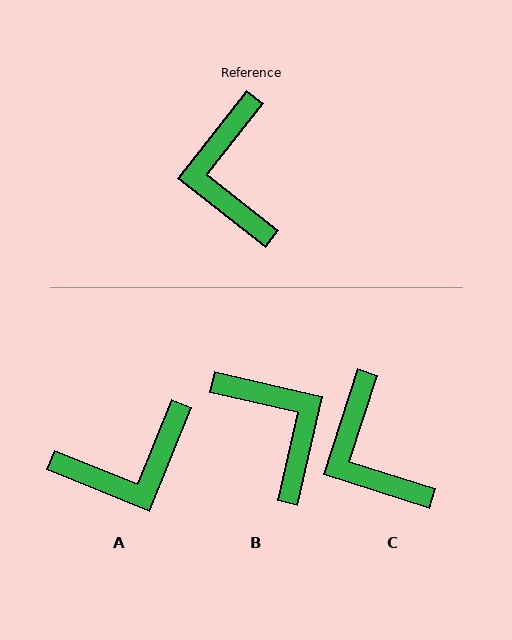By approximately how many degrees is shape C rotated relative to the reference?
Approximately 20 degrees counter-clockwise.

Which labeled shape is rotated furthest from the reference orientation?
B, about 155 degrees away.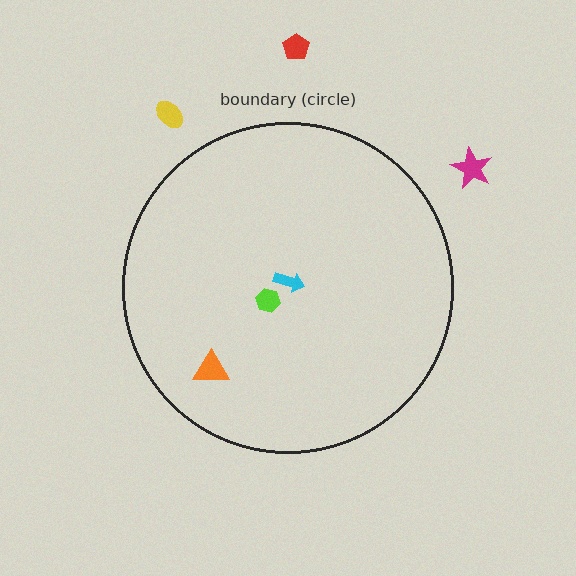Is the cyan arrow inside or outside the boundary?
Inside.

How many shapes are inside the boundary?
3 inside, 3 outside.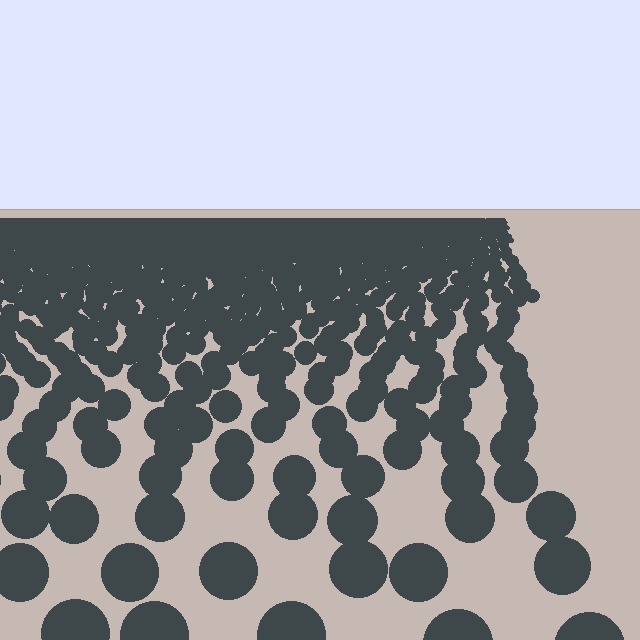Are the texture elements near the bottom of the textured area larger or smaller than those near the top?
Larger. Near the bottom, elements are closer to the viewer and appear at a bigger on-screen size.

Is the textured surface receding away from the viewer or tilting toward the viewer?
The surface is receding away from the viewer. Texture elements get smaller and denser toward the top.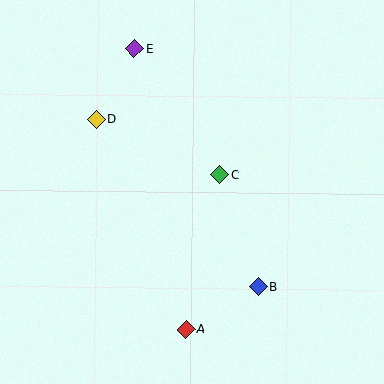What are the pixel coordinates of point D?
Point D is at (96, 119).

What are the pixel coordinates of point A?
Point A is at (186, 329).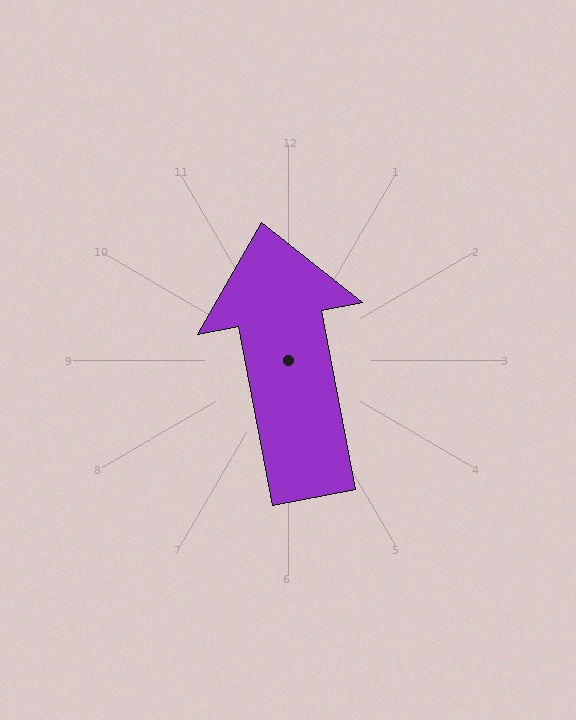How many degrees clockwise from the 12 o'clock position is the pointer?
Approximately 349 degrees.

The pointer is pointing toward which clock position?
Roughly 12 o'clock.